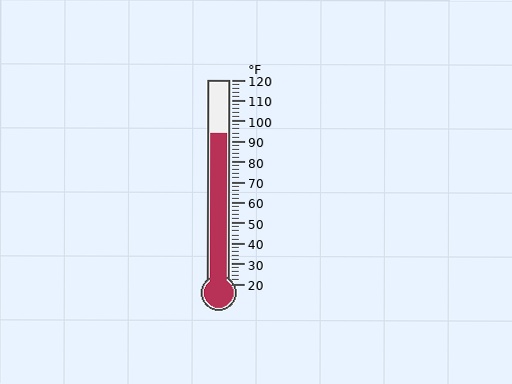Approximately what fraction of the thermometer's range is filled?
The thermometer is filled to approximately 75% of its range.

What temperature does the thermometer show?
The thermometer shows approximately 94°F.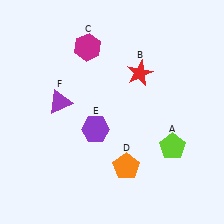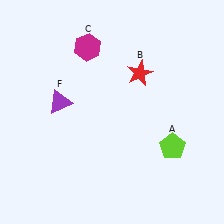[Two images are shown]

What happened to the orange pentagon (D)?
The orange pentagon (D) was removed in Image 2. It was in the bottom-right area of Image 1.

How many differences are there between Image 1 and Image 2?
There are 2 differences between the two images.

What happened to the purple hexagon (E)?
The purple hexagon (E) was removed in Image 2. It was in the bottom-left area of Image 1.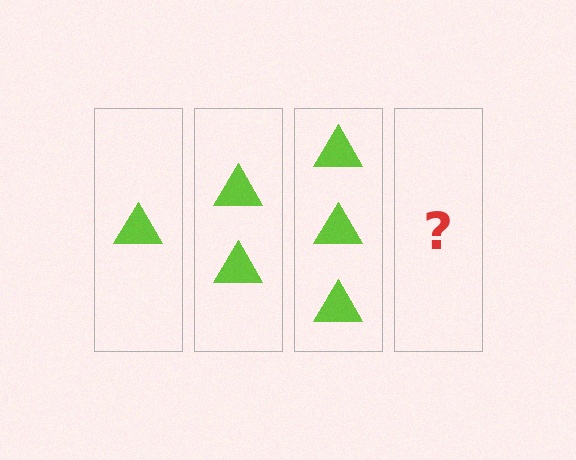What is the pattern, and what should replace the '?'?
The pattern is that each step adds one more triangle. The '?' should be 4 triangles.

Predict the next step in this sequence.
The next step is 4 triangles.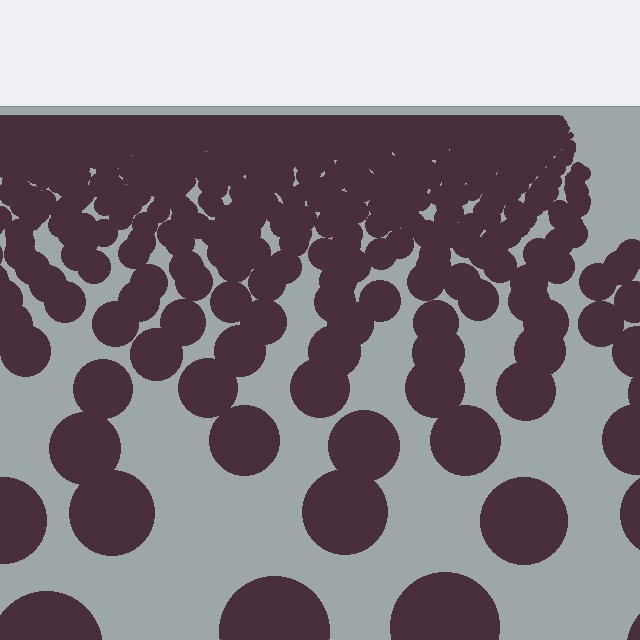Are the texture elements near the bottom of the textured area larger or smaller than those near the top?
Larger. Near the bottom, elements are closer to the viewer and appear at a bigger on-screen size.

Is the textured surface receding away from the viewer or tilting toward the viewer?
The surface is receding away from the viewer. Texture elements get smaller and denser toward the top.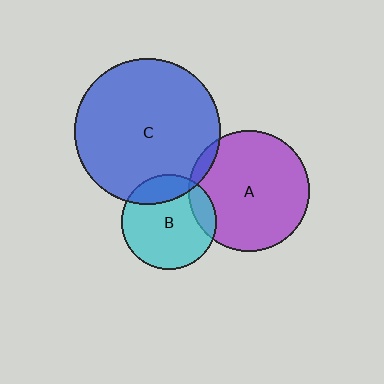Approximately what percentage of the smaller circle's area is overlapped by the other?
Approximately 15%.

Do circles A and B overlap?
Yes.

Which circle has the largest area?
Circle C (blue).